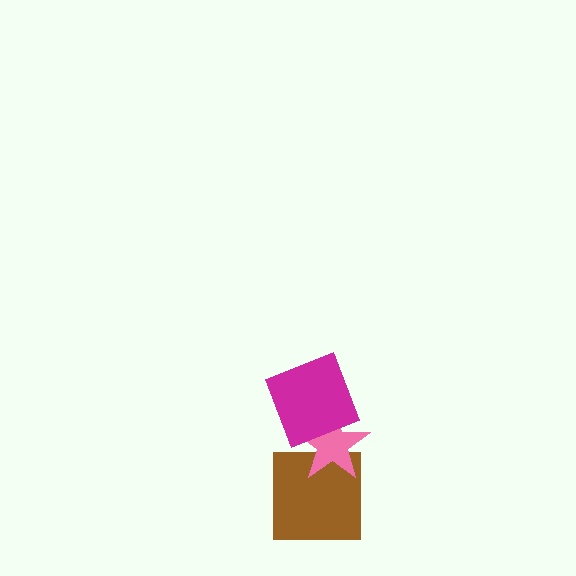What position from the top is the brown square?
The brown square is 3rd from the top.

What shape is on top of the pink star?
The magenta square is on top of the pink star.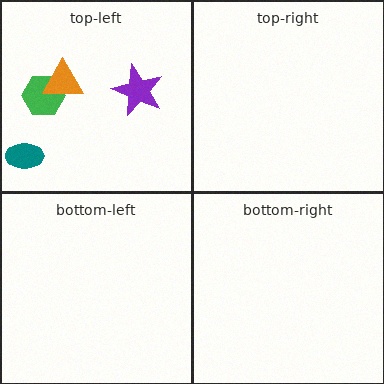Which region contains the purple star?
The top-left region.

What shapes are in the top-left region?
The green hexagon, the teal ellipse, the orange triangle, the purple star.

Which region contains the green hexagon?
The top-left region.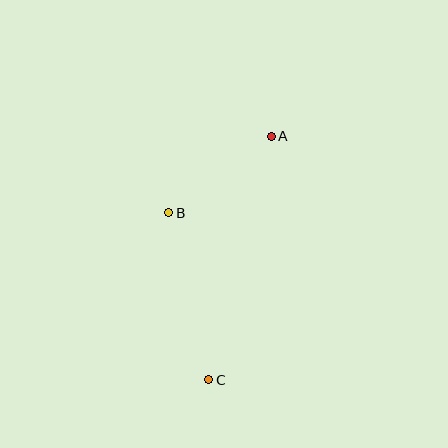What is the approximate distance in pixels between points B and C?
The distance between B and C is approximately 172 pixels.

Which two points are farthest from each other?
Points A and C are farthest from each other.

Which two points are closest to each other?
Points A and B are closest to each other.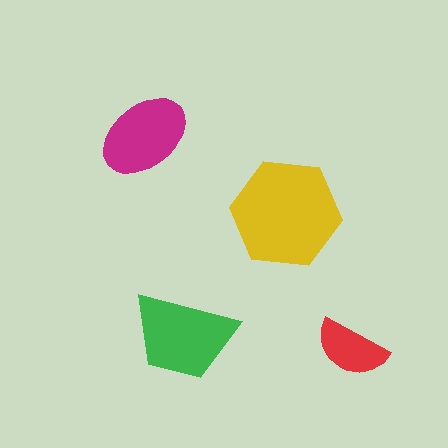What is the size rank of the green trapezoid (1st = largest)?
2nd.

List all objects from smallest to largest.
The red semicircle, the magenta ellipse, the green trapezoid, the yellow hexagon.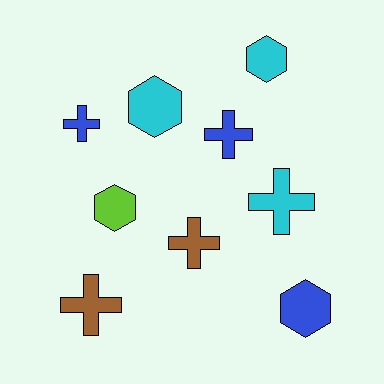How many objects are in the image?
There are 9 objects.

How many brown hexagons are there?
There are no brown hexagons.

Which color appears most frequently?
Blue, with 3 objects.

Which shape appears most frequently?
Cross, with 5 objects.